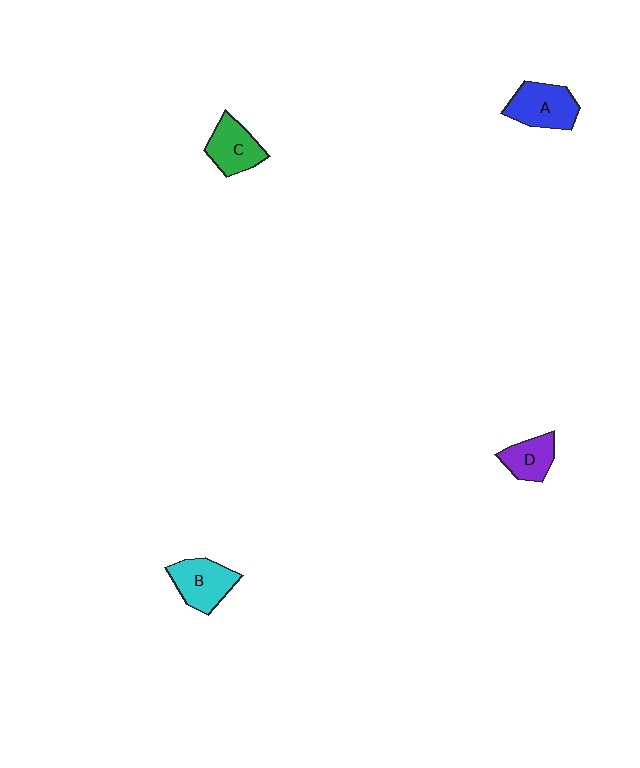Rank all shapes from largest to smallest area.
From largest to smallest: A (blue), B (cyan), C (green), D (purple).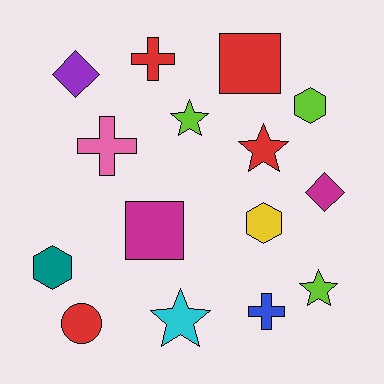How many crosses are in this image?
There are 3 crosses.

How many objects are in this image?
There are 15 objects.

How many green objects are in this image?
There are no green objects.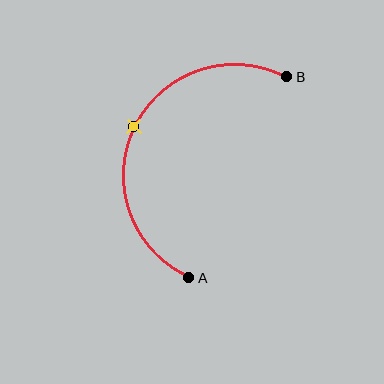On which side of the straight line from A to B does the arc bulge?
The arc bulges to the left of the straight line connecting A and B.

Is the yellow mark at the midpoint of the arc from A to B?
Yes. The yellow mark lies on the arc at equal arc-length from both A and B — it is the arc midpoint.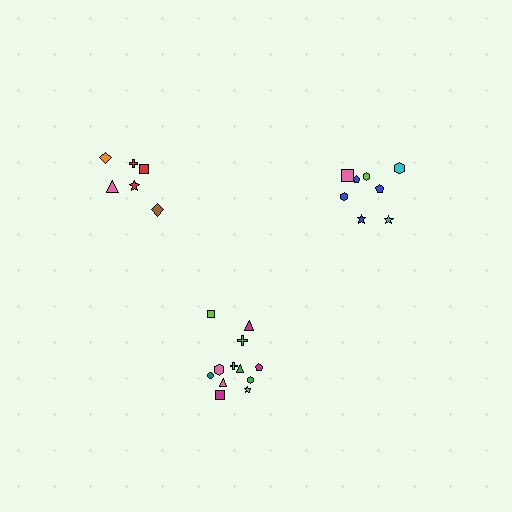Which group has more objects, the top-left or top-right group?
The top-right group.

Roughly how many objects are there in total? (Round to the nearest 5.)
Roughly 25 objects in total.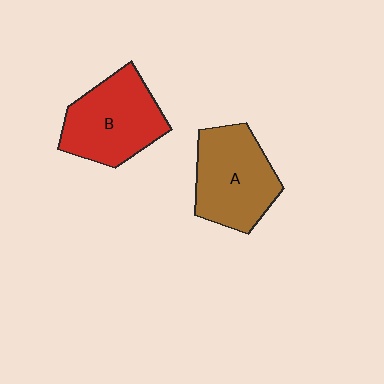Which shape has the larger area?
Shape B (red).